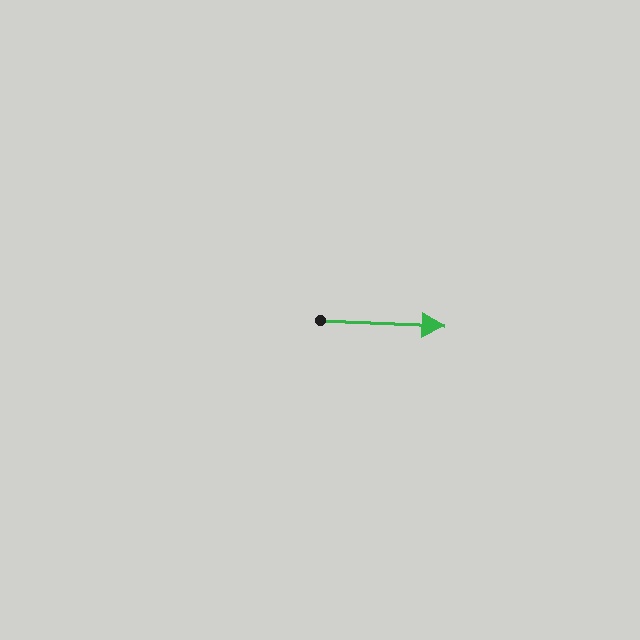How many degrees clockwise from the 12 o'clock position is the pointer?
Approximately 93 degrees.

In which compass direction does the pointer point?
East.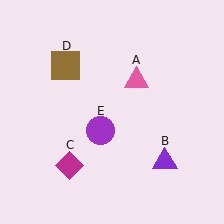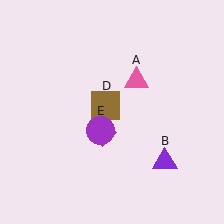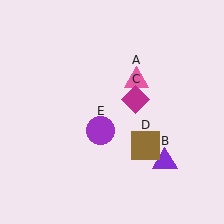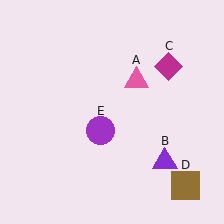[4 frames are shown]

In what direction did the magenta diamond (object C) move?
The magenta diamond (object C) moved up and to the right.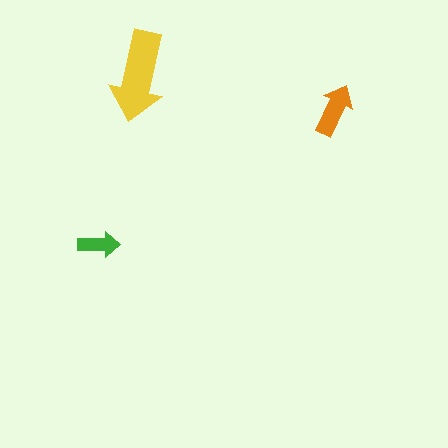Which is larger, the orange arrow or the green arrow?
The orange one.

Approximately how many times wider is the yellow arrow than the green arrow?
About 2 times wider.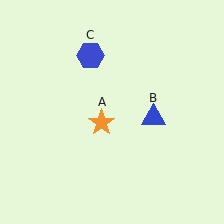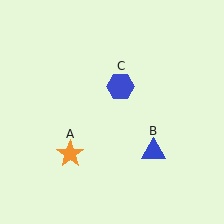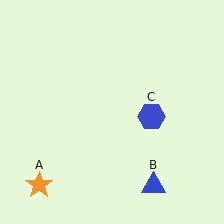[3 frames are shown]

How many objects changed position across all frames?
3 objects changed position: orange star (object A), blue triangle (object B), blue hexagon (object C).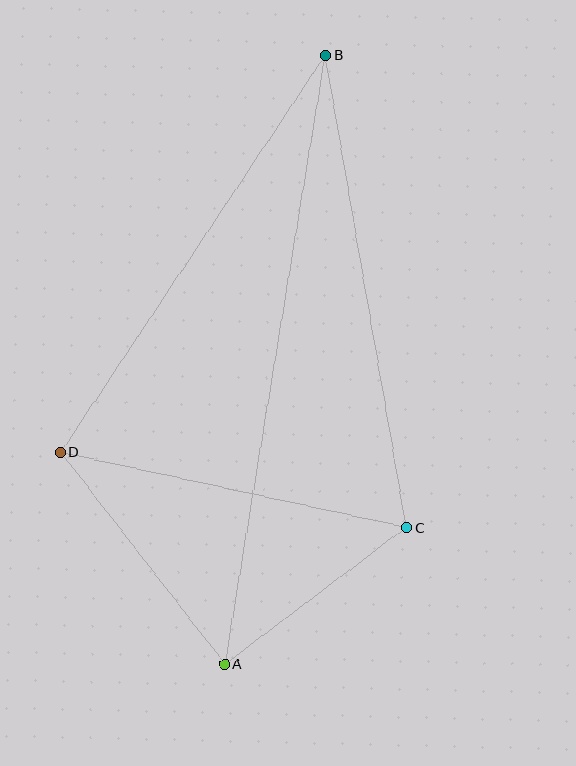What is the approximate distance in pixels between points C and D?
The distance between C and D is approximately 354 pixels.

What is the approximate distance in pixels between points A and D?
The distance between A and D is approximately 268 pixels.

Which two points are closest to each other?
Points A and C are closest to each other.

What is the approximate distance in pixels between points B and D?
The distance between B and D is approximately 477 pixels.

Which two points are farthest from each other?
Points A and B are farthest from each other.